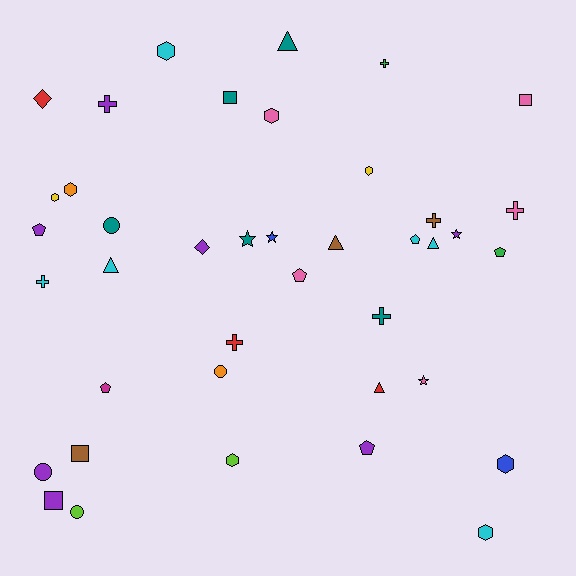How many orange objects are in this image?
There are 2 orange objects.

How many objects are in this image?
There are 40 objects.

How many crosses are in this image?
There are 7 crosses.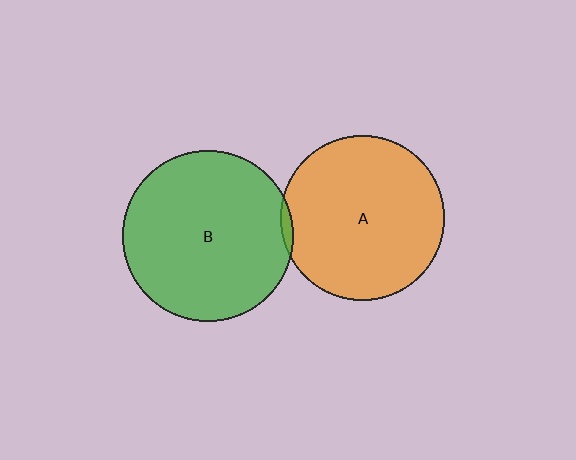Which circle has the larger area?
Circle B (green).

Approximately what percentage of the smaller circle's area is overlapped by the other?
Approximately 5%.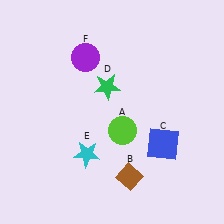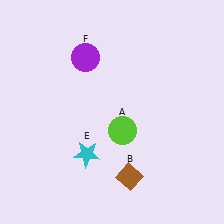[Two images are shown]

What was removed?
The blue square (C), the green star (D) were removed in Image 2.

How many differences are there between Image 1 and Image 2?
There are 2 differences between the two images.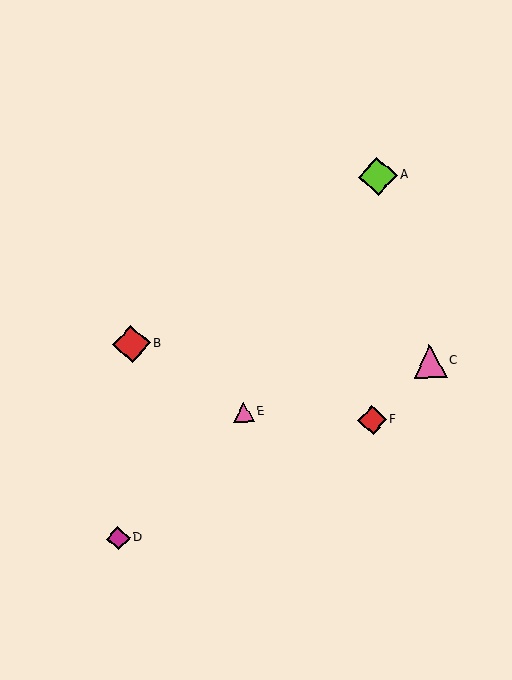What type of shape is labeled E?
Shape E is a pink triangle.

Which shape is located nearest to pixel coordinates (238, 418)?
The pink triangle (labeled E) at (244, 412) is nearest to that location.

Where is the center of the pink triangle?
The center of the pink triangle is at (244, 412).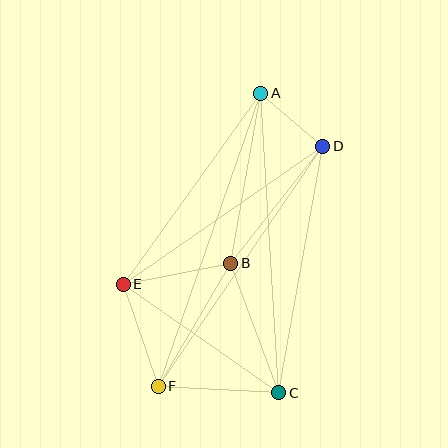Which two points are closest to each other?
Points A and D are closest to each other.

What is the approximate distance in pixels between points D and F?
The distance between D and F is approximately 291 pixels.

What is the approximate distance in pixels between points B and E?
The distance between B and E is approximately 110 pixels.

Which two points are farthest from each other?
Points A and F are farthest from each other.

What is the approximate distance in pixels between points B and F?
The distance between B and F is approximately 143 pixels.